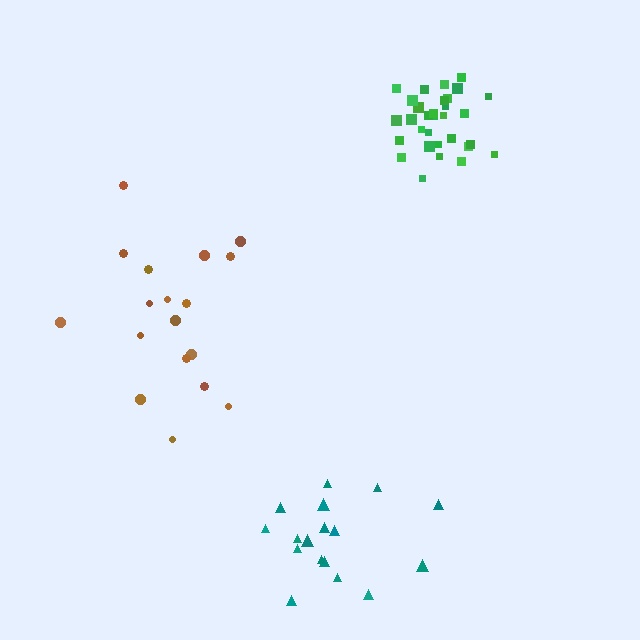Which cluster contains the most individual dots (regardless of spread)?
Green (31).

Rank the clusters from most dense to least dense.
green, teal, brown.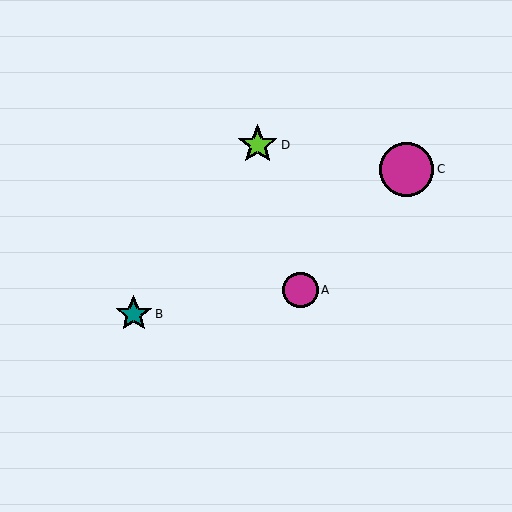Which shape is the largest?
The magenta circle (labeled C) is the largest.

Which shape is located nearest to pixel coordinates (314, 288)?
The magenta circle (labeled A) at (301, 290) is nearest to that location.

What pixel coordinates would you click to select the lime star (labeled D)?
Click at (258, 145) to select the lime star D.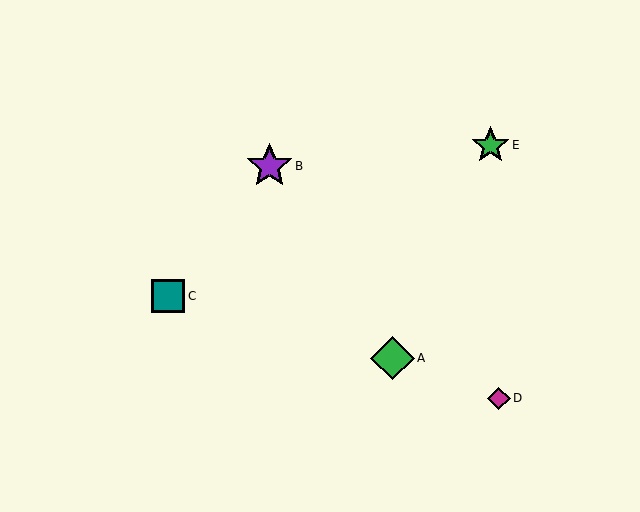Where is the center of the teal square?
The center of the teal square is at (168, 296).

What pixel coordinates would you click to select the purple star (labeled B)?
Click at (270, 166) to select the purple star B.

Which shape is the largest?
The purple star (labeled B) is the largest.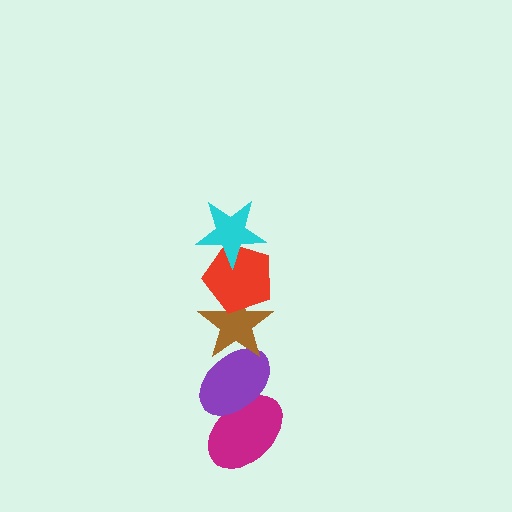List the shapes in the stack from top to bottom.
From top to bottom: the cyan star, the red pentagon, the brown star, the purple ellipse, the magenta ellipse.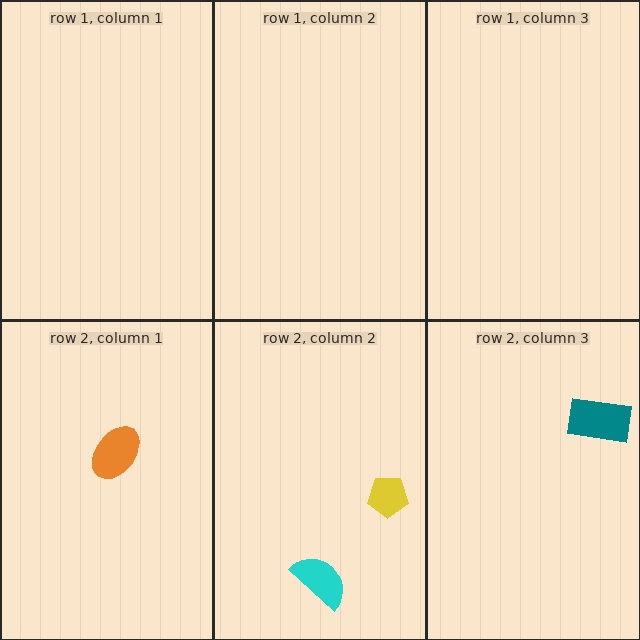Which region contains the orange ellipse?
The row 2, column 1 region.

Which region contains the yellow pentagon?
The row 2, column 2 region.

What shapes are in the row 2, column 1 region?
The orange ellipse.